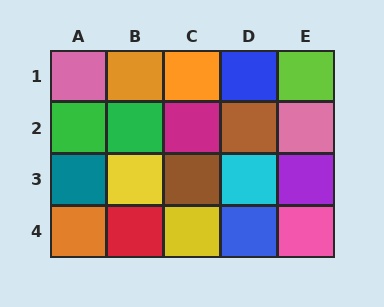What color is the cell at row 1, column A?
Pink.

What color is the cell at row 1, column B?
Orange.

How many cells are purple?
1 cell is purple.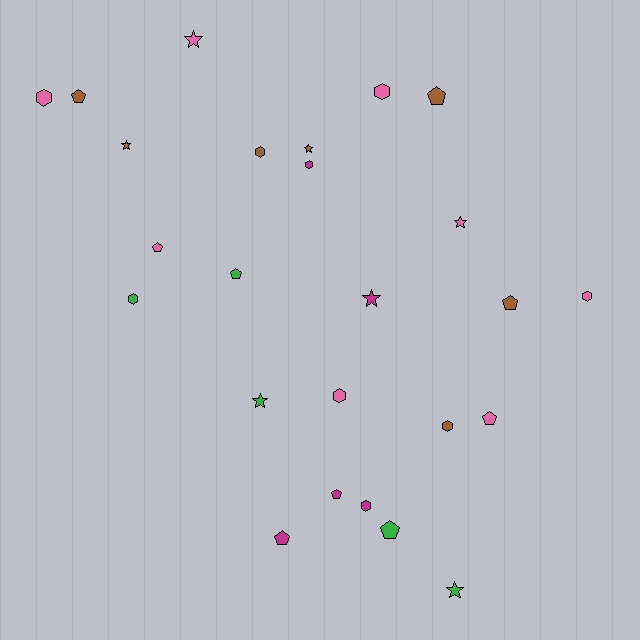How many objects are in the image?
There are 25 objects.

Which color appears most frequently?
Pink, with 8 objects.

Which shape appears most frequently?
Pentagon, with 9 objects.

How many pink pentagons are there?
There are 2 pink pentagons.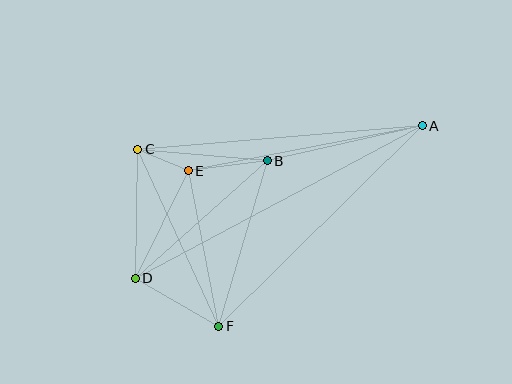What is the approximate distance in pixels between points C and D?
The distance between C and D is approximately 129 pixels.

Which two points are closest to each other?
Points C and E are closest to each other.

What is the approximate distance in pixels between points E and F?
The distance between E and F is approximately 159 pixels.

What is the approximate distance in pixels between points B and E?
The distance between B and E is approximately 79 pixels.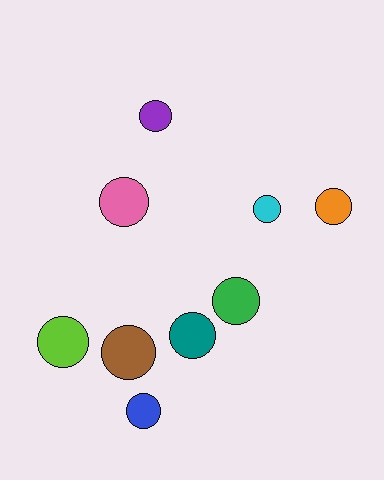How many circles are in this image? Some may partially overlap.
There are 9 circles.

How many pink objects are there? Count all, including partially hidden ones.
There is 1 pink object.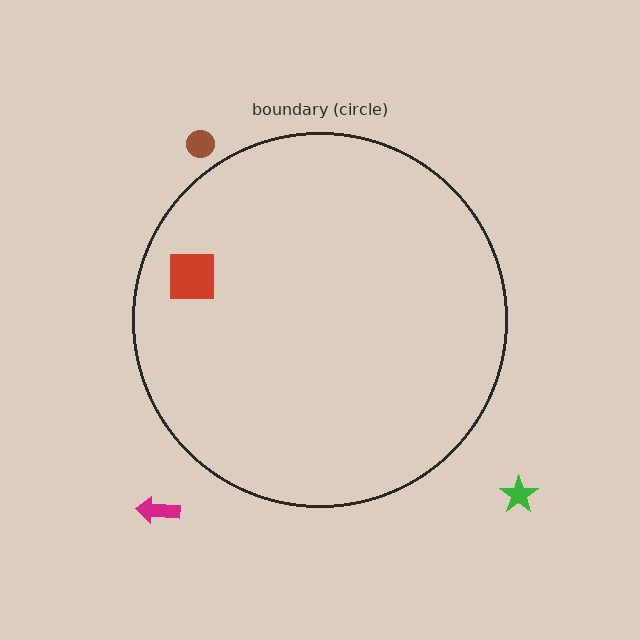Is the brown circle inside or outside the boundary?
Outside.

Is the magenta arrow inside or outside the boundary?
Outside.